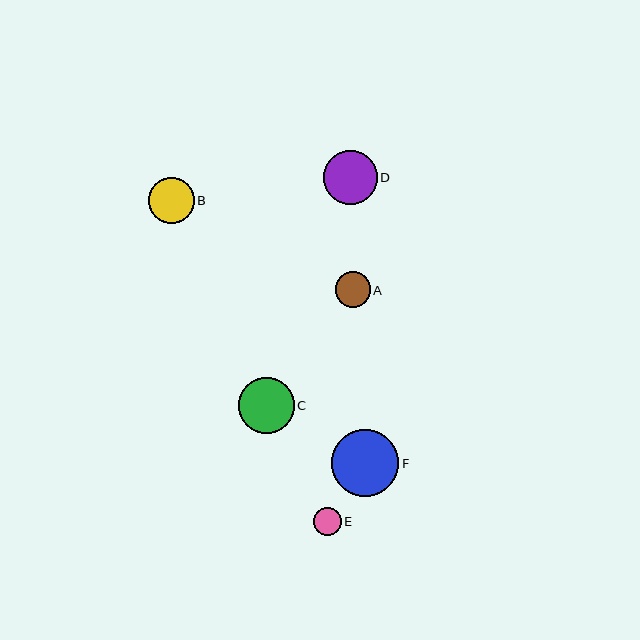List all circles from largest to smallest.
From largest to smallest: F, C, D, B, A, E.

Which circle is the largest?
Circle F is the largest with a size of approximately 67 pixels.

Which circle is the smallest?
Circle E is the smallest with a size of approximately 27 pixels.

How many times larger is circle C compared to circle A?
Circle C is approximately 1.6 times the size of circle A.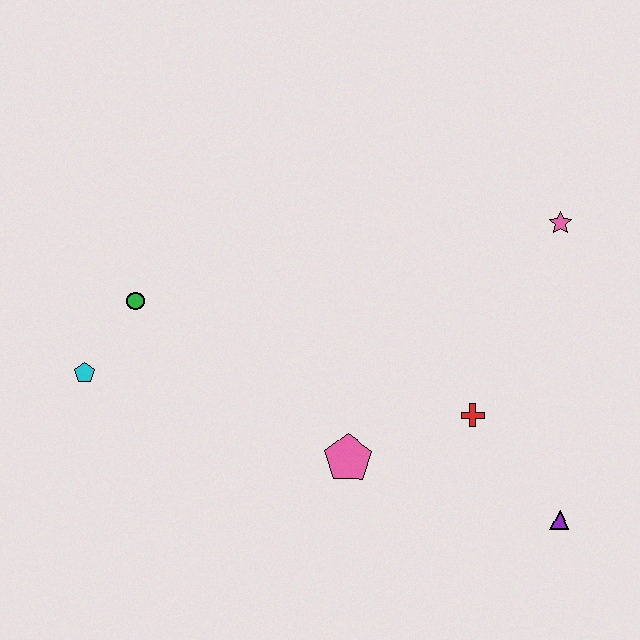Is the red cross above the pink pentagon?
Yes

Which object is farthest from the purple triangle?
The cyan pentagon is farthest from the purple triangle.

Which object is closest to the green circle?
The cyan pentagon is closest to the green circle.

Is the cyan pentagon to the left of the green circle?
Yes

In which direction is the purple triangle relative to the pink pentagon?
The purple triangle is to the right of the pink pentagon.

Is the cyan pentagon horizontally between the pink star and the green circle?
No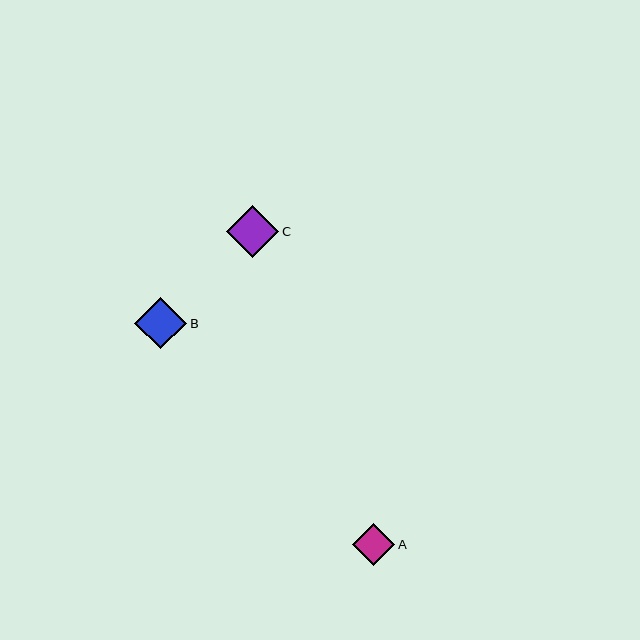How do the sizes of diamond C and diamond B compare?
Diamond C and diamond B are approximately the same size.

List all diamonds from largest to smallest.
From largest to smallest: C, B, A.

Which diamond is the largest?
Diamond C is the largest with a size of approximately 52 pixels.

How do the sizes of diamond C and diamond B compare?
Diamond C and diamond B are approximately the same size.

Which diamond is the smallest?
Diamond A is the smallest with a size of approximately 42 pixels.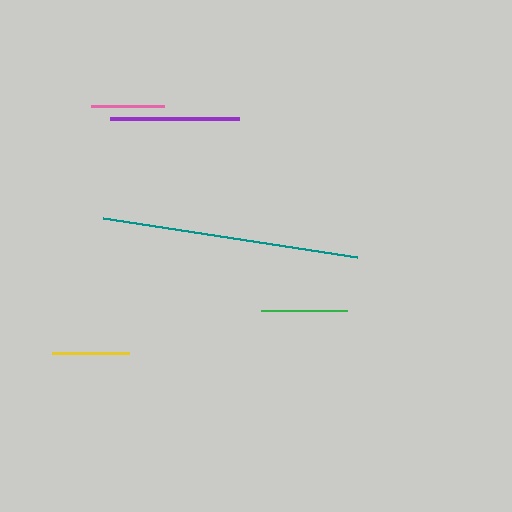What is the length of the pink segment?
The pink segment is approximately 74 pixels long.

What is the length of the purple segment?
The purple segment is approximately 129 pixels long.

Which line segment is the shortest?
The pink line is the shortest at approximately 74 pixels.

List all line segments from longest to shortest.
From longest to shortest: teal, purple, green, yellow, pink.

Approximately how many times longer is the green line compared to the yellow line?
The green line is approximately 1.1 times the length of the yellow line.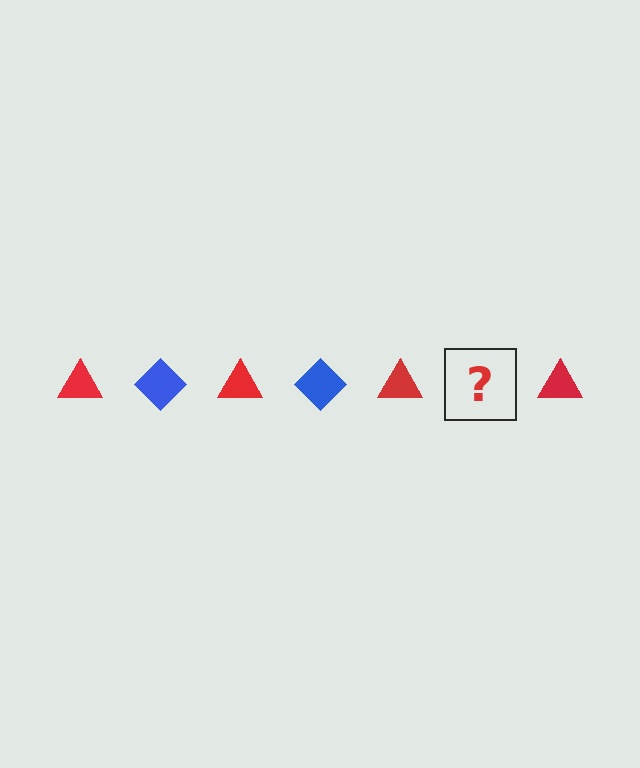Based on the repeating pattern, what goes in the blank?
The blank should be a blue diamond.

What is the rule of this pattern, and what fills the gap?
The rule is that the pattern alternates between red triangle and blue diamond. The gap should be filled with a blue diamond.